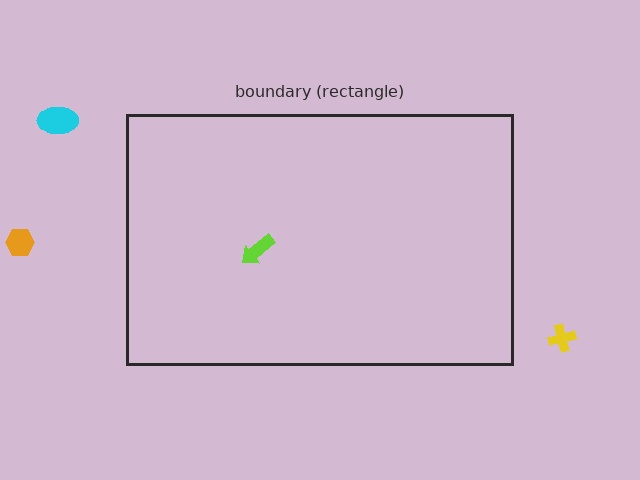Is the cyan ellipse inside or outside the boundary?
Outside.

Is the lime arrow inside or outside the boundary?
Inside.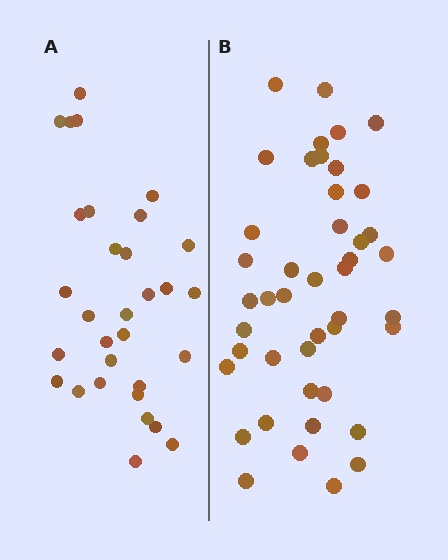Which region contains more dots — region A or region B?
Region B (the right region) has more dots.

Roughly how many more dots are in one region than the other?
Region B has approximately 15 more dots than region A.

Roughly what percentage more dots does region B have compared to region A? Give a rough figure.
About 40% more.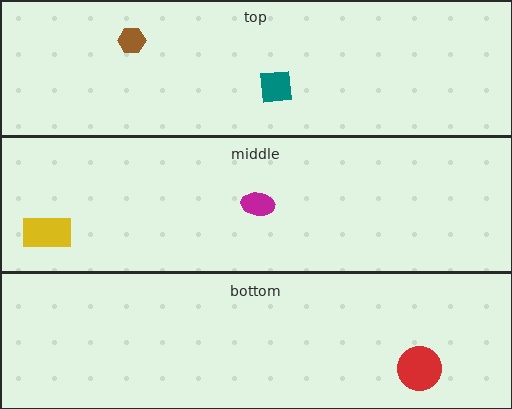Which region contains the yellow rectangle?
The middle region.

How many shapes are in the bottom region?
1.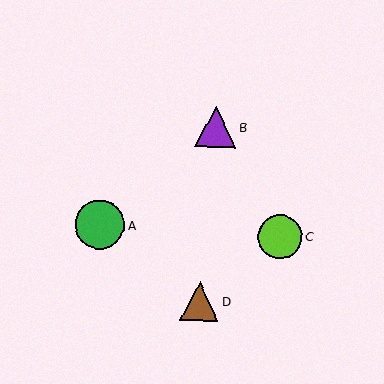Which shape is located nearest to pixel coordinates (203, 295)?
The brown triangle (labeled D) at (199, 301) is nearest to that location.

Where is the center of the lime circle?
The center of the lime circle is at (280, 237).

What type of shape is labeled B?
Shape B is a purple triangle.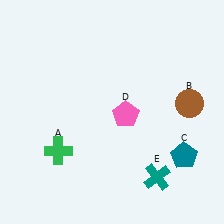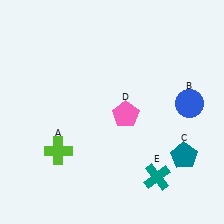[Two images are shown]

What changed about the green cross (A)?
In Image 1, A is green. In Image 2, it changed to lime.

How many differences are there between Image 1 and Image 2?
There are 2 differences between the two images.